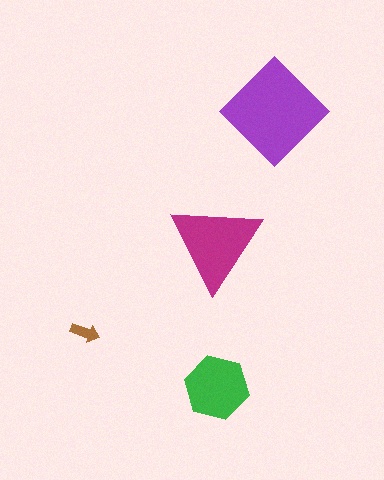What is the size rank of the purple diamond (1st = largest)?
1st.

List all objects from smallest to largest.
The brown arrow, the green hexagon, the magenta triangle, the purple diamond.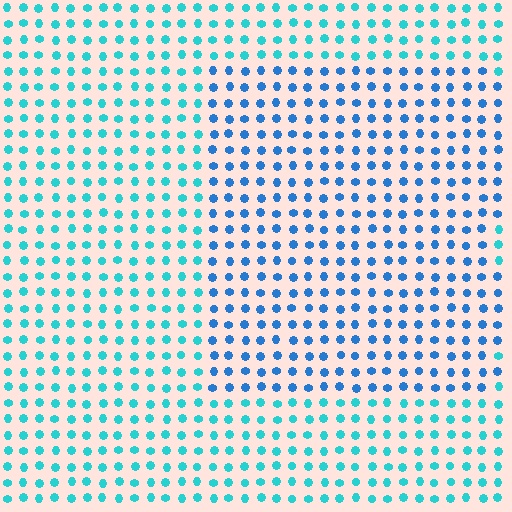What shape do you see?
I see a rectangle.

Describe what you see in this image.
The image is filled with small cyan elements in a uniform arrangement. A rectangle-shaped region is visible where the elements are tinted to a slightly different hue, forming a subtle color boundary.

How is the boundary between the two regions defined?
The boundary is defined purely by a slight shift in hue (about 30 degrees). Spacing, size, and orientation are identical on both sides.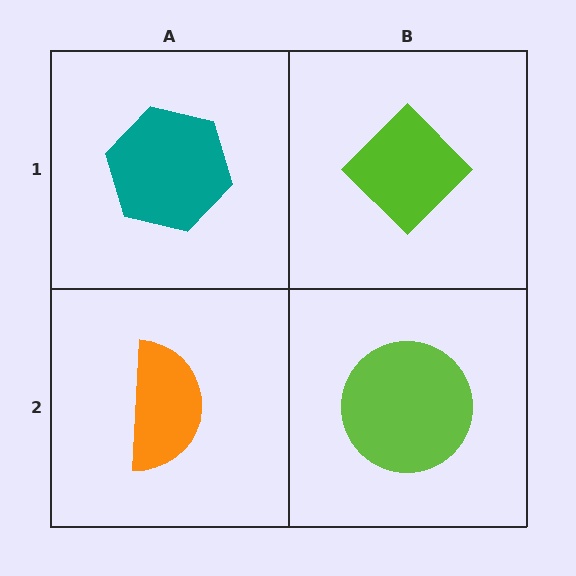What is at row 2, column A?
An orange semicircle.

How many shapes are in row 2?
2 shapes.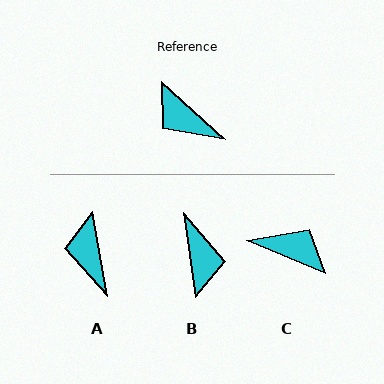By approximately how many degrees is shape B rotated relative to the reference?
Approximately 140 degrees counter-clockwise.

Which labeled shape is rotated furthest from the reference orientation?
C, about 161 degrees away.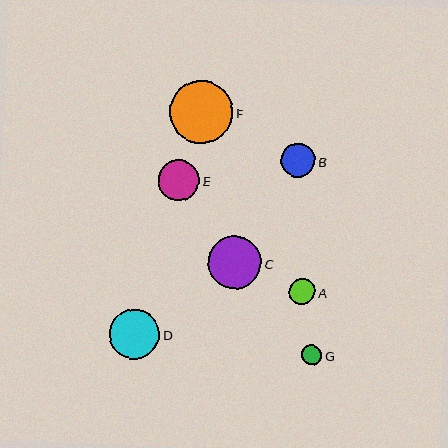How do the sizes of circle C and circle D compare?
Circle C and circle D are approximately the same size.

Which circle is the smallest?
Circle G is the smallest with a size of approximately 20 pixels.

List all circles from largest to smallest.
From largest to smallest: F, C, D, E, B, A, G.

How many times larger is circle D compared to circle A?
Circle D is approximately 1.9 times the size of circle A.